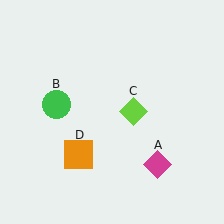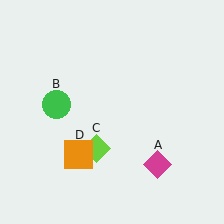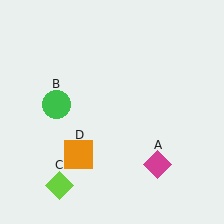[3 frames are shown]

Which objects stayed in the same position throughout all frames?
Magenta diamond (object A) and green circle (object B) and orange square (object D) remained stationary.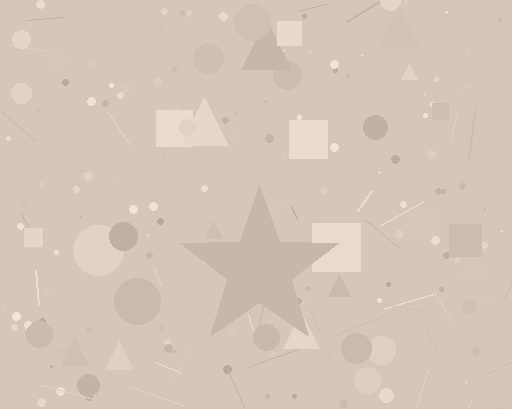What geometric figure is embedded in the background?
A star is embedded in the background.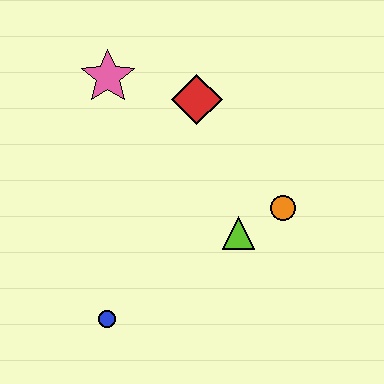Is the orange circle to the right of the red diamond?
Yes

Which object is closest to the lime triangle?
The orange circle is closest to the lime triangle.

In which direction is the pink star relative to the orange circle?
The pink star is to the left of the orange circle.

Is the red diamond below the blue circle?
No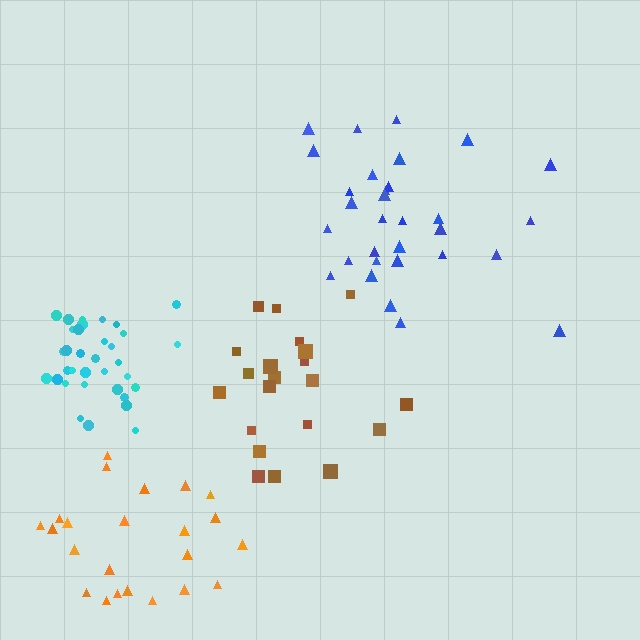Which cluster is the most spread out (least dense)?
Brown.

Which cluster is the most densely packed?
Cyan.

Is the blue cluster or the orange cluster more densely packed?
Blue.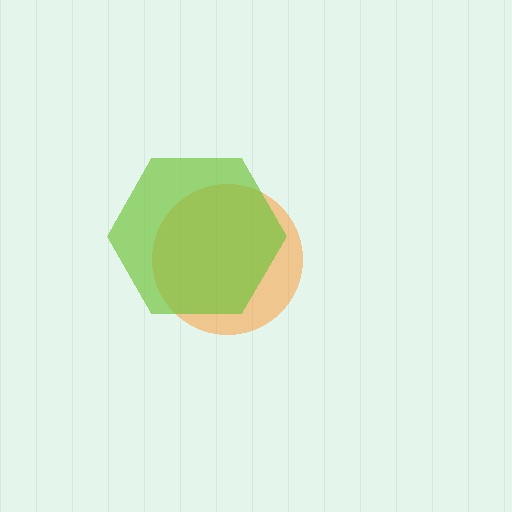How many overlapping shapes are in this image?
There are 2 overlapping shapes in the image.